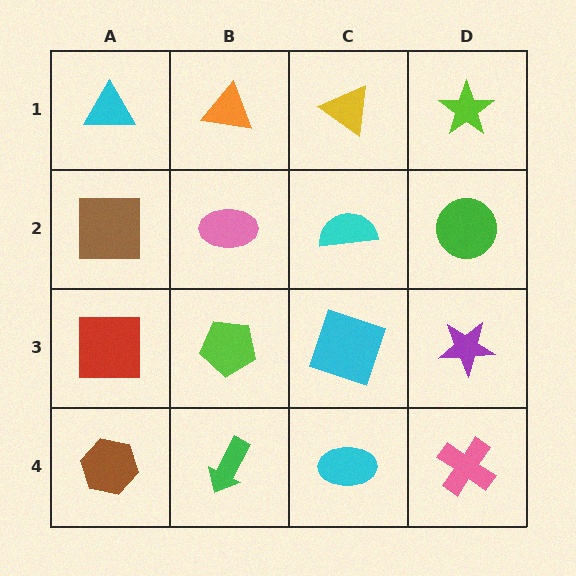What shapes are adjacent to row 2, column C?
A yellow triangle (row 1, column C), a cyan square (row 3, column C), a pink ellipse (row 2, column B), a green circle (row 2, column D).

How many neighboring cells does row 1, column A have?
2.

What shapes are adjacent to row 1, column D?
A green circle (row 2, column D), a yellow triangle (row 1, column C).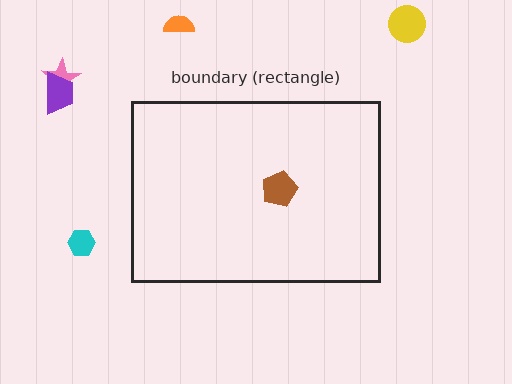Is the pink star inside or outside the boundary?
Outside.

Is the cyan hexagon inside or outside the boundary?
Outside.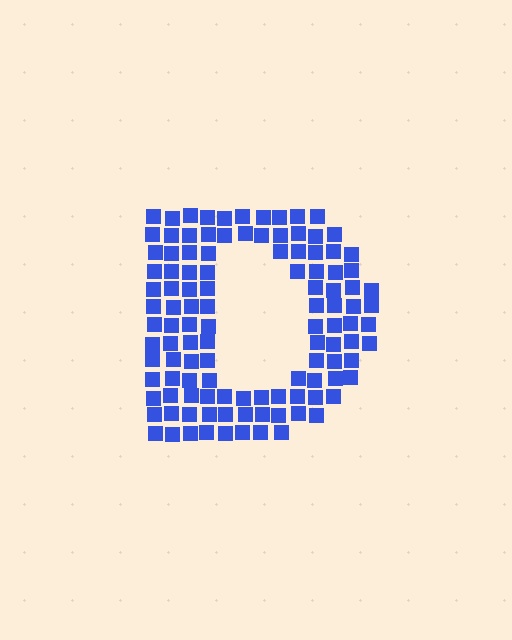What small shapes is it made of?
It is made of small squares.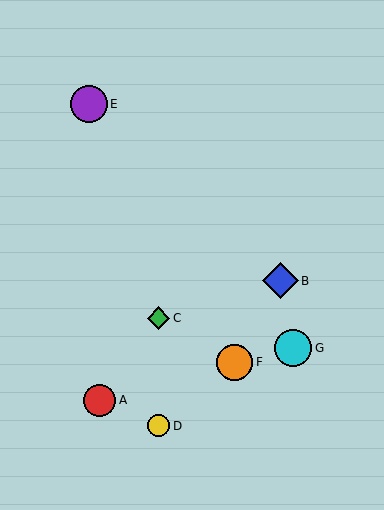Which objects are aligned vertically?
Objects C, D are aligned vertically.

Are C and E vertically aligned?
No, C is at x≈158 and E is at x≈89.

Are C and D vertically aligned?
Yes, both are at x≈158.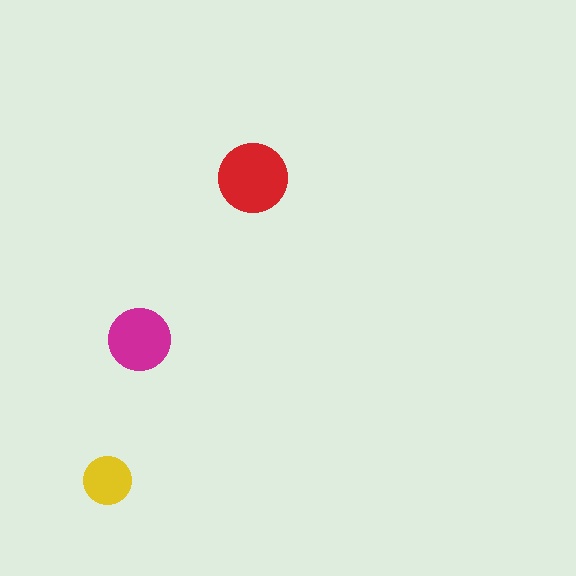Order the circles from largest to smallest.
the red one, the magenta one, the yellow one.